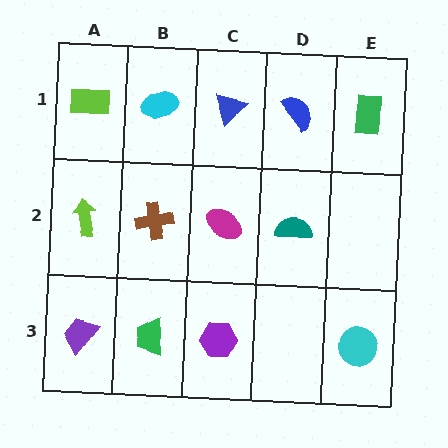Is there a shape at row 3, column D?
No, that cell is empty.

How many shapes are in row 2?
4 shapes.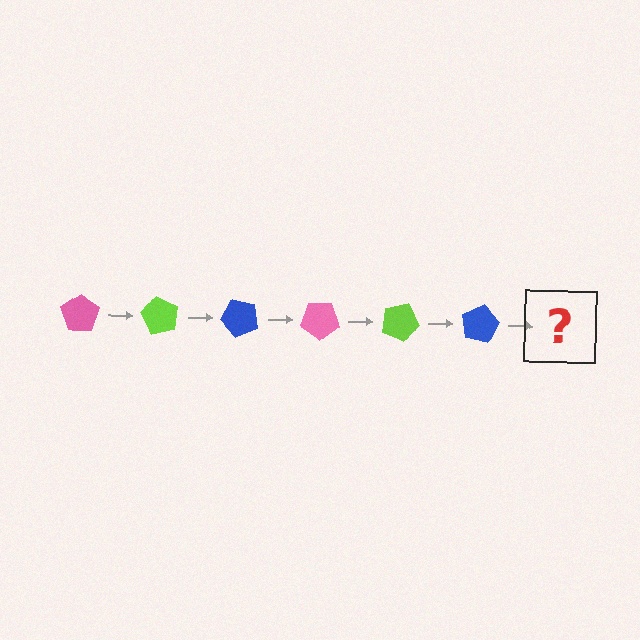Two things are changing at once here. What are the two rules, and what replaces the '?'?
The two rules are that it rotates 60 degrees each step and the color cycles through pink, lime, and blue. The '?' should be a pink pentagon, rotated 360 degrees from the start.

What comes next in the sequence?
The next element should be a pink pentagon, rotated 360 degrees from the start.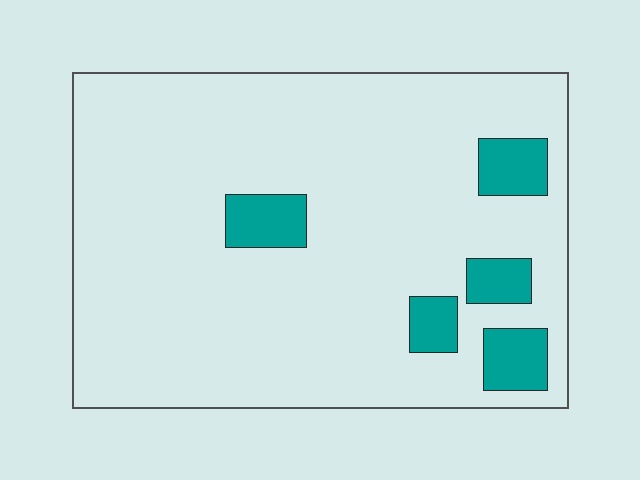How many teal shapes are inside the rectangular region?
5.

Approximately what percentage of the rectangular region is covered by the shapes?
Approximately 10%.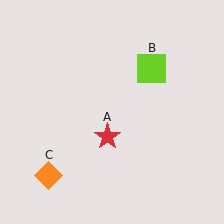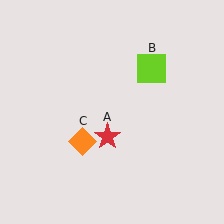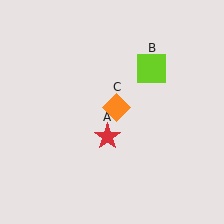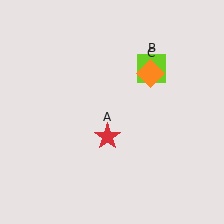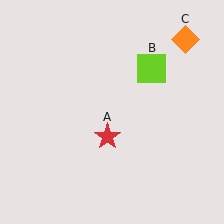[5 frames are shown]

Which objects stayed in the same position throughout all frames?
Red star (object A) and lime square (object B) remained stationary.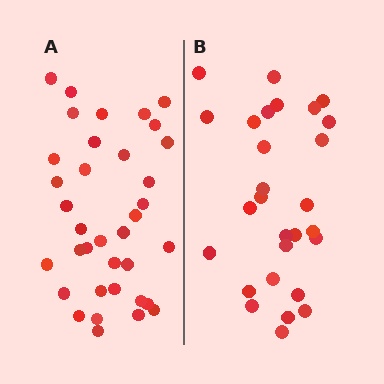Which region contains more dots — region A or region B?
Region A (the left region) has more dots.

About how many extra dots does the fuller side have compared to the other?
Region A has roughly 8 or so more dots than region B.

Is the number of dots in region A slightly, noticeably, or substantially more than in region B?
Region A has noticeably more, but not dramatically so. The ratio is roughly 1.3 to 1.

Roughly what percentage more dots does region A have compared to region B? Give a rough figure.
About 30% more.